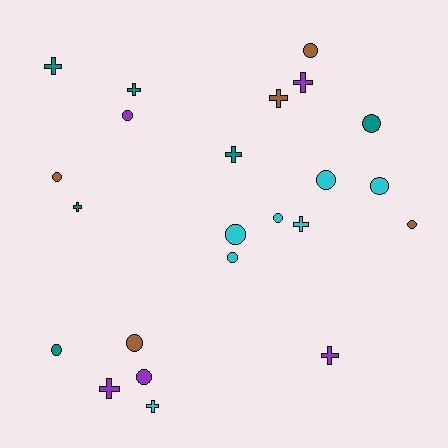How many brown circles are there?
There are 4 brown circles.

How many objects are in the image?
There are 23 objects.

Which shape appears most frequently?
Circle, with 13 objects.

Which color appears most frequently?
Cyan, with 7 objects.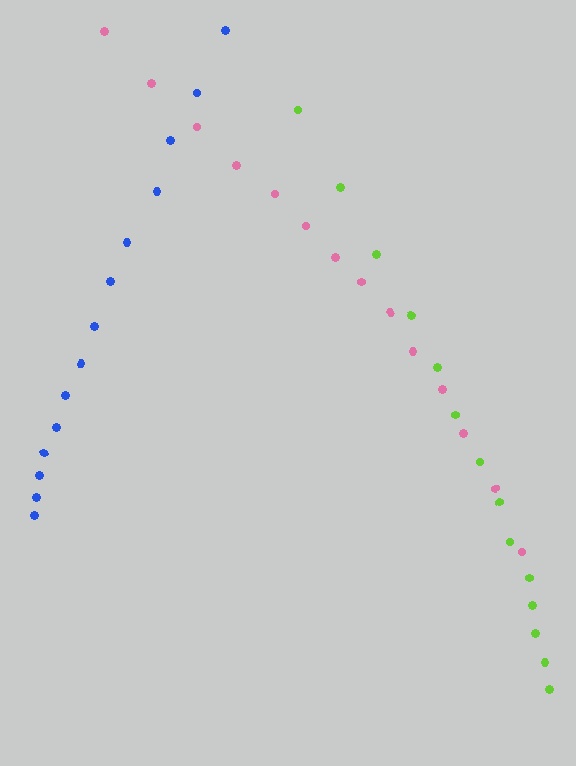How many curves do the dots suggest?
There are 3 distinct paths.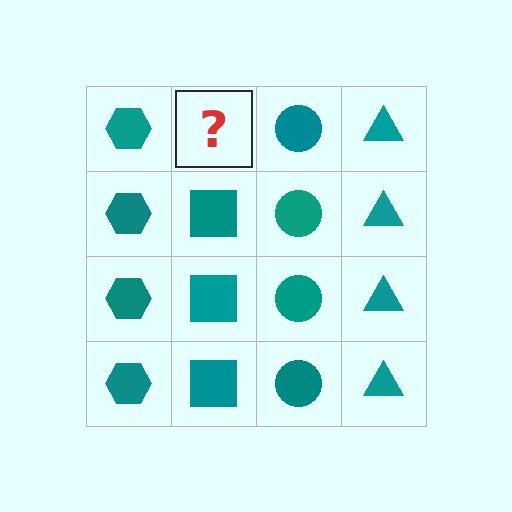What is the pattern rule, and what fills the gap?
The rule is that each column has a consistent shape. The gap should be filled with a teal square.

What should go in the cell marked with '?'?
The missing cell should contain a teal square.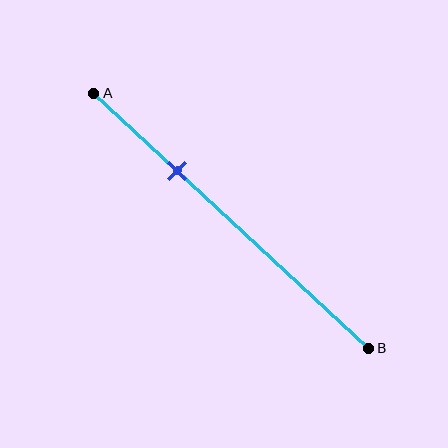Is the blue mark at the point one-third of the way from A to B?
Yes, the mark is approximately at the one-third point.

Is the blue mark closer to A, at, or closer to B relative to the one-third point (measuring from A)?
The blue mark is approximately at the one-third point of segment AB.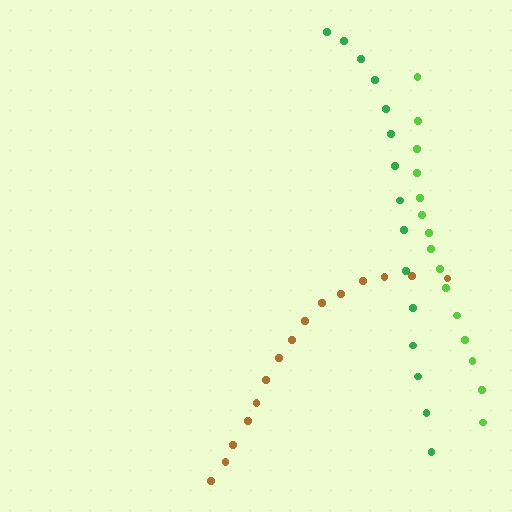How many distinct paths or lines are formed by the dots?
There are 3 distinct paths.